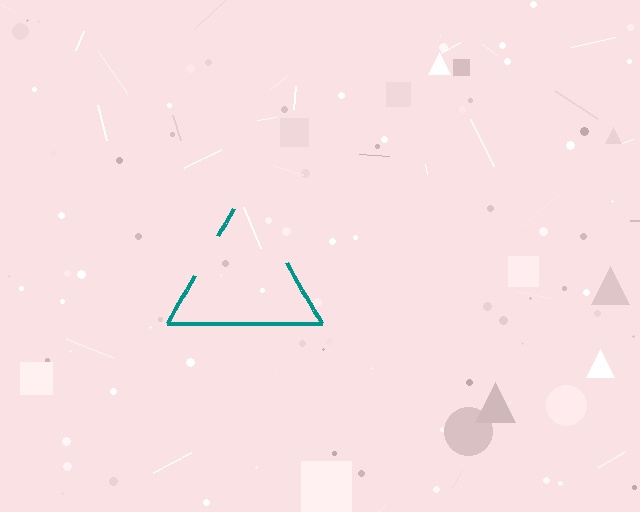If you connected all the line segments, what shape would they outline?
They would outline a triangle.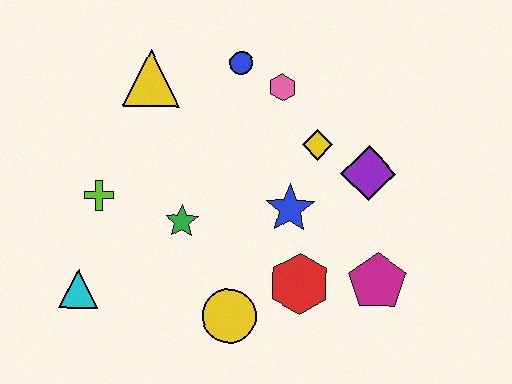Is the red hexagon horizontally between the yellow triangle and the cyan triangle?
No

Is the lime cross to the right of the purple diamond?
No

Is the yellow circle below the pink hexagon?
Yes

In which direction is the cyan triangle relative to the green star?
The cyan triangle is to the left of the green star.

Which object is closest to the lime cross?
The green star is closest to the lime cross.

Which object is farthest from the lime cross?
The magenta pentagon is farthest from the lime cross.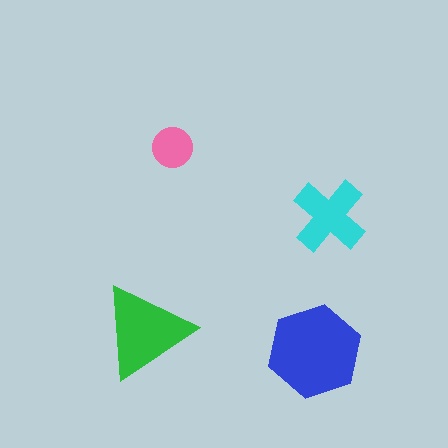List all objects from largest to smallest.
The blue hexagon, the green triangle, the cyan cross, the pink circle.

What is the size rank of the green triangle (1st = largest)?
2nd.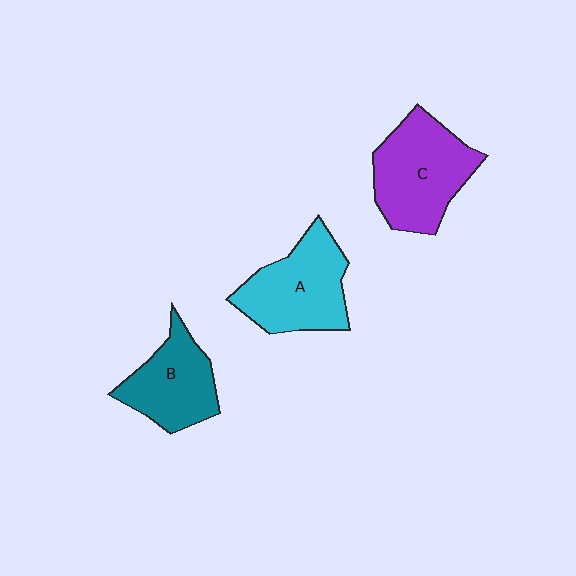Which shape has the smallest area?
Shape B (teal).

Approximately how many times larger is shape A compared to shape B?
Approximately 1.2 times.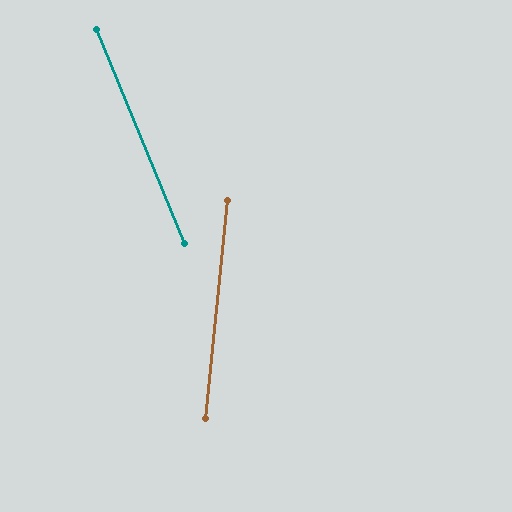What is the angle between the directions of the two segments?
Approximately 28 degrees.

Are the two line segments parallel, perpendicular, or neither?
Neither parallel nor perpendicular — they differ by about 28°.